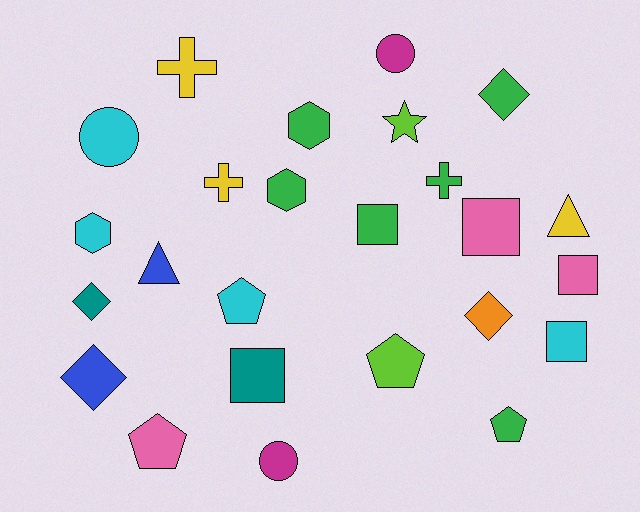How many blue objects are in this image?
There are 2 blue objects.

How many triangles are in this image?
There are 2 triangles.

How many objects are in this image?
There are 25 objects.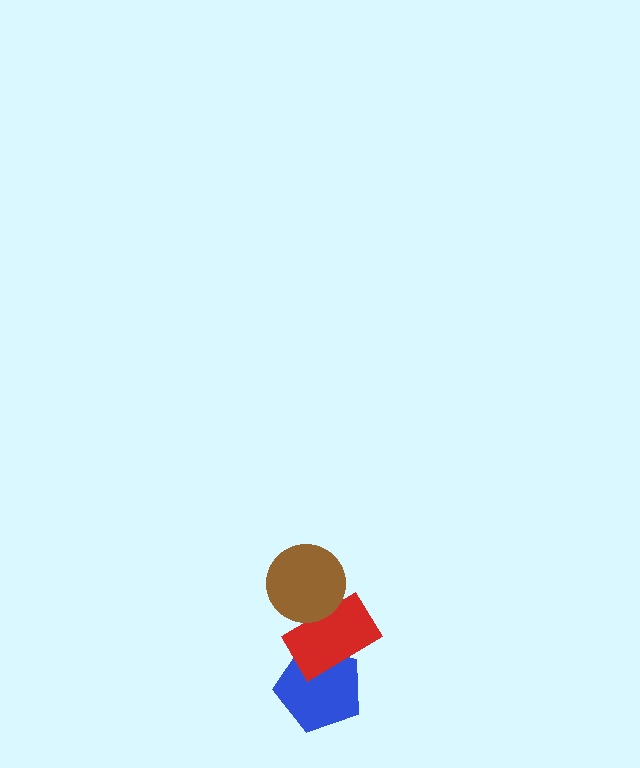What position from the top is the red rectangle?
The red rectangle is 2nd from the top.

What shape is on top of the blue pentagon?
The red rectangle is on top of the blue pentagon.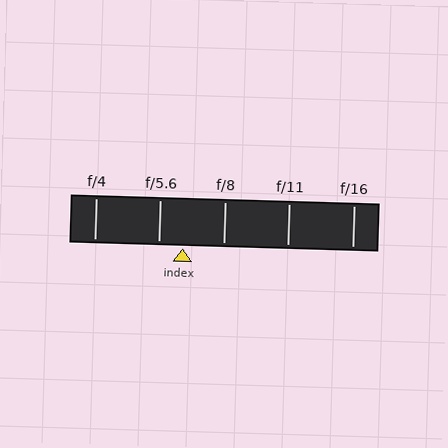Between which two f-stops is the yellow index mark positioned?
The index mark is between f/5.6 and f/8.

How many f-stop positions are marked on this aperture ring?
There are 5 f-stop positions marked.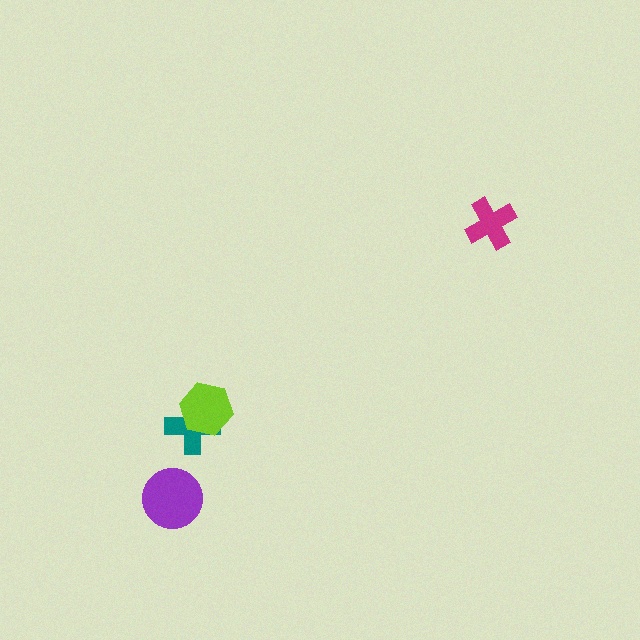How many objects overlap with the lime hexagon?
1 object overlaps with the lime hexagon.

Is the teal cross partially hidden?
Yes, it is partially covered by another shape.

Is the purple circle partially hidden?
No, no other shape covers it.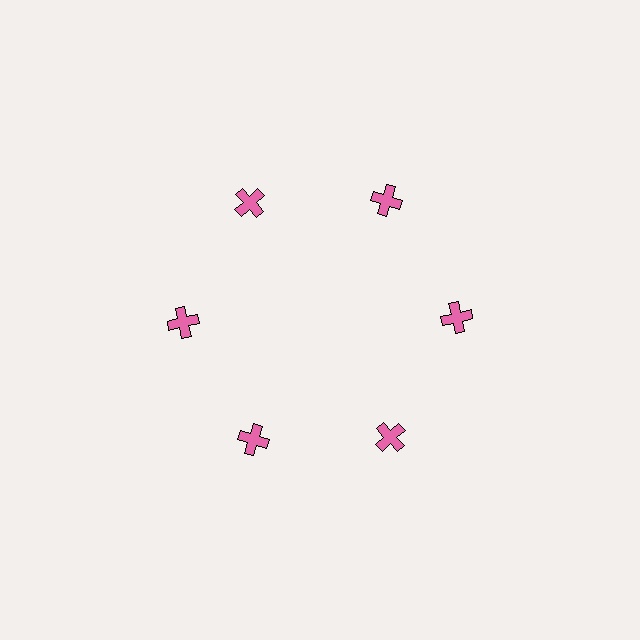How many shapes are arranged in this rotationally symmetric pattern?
There are 6 shapes, arranged in 6 groups of 1.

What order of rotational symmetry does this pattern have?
This pattern has 6-fold rotational symmetry.